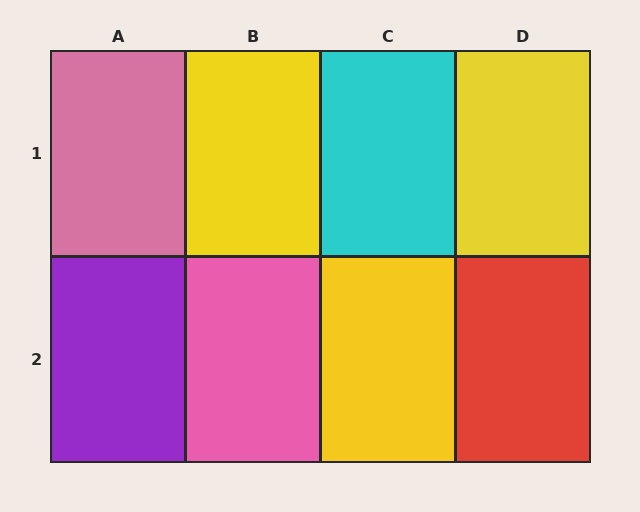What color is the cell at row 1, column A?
Pink.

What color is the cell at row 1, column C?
Cyan.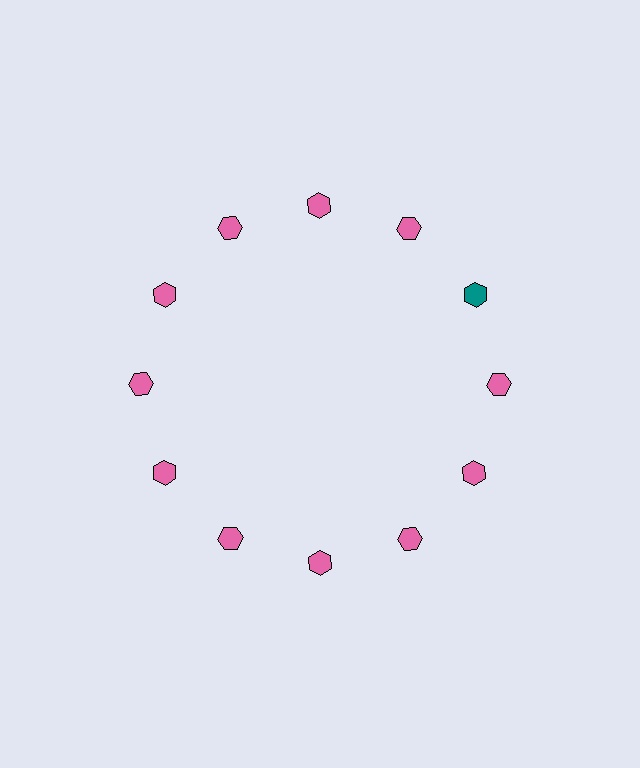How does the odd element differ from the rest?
It has a different color: teal instead of pink.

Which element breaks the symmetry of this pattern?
The teal hexagon at roughly the 2 o'clock position breaks the symmetry. All other shapes are pink hexagons.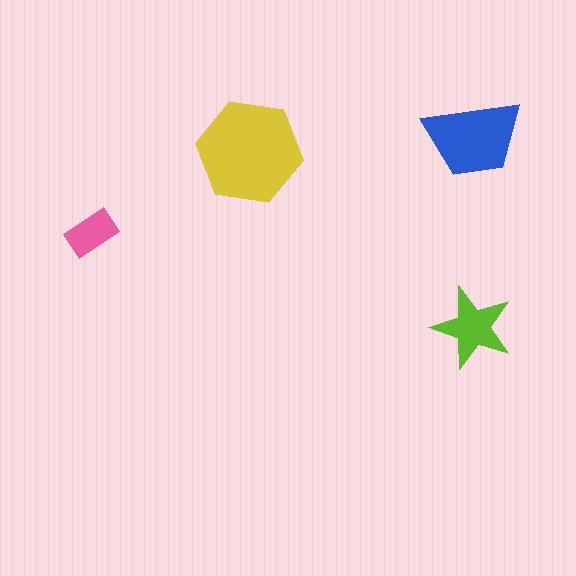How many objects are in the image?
There are 4 objects in the image.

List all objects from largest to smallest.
The yellow hexagon, the blue trapezoid, the lime star, the pink rectangle.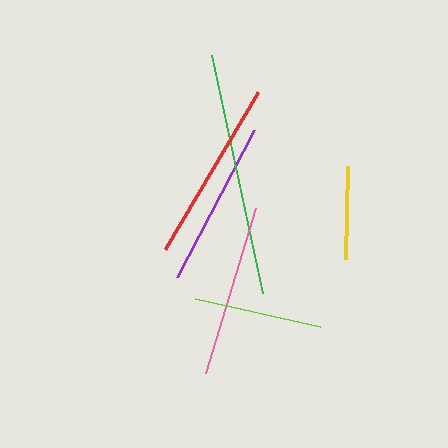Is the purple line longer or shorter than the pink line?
The pink line is longer than the purple line.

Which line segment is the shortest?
The yellow line is the shortest at approximately 92 pixels.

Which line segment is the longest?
The green line is the longest at approximately 244 pixels.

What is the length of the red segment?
The red segment is approximately 182 pixels long.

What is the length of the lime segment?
The lime segment is approximately 129 pixels long.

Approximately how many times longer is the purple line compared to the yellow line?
The purple line is approximately 1.8 times the length of the yellow line.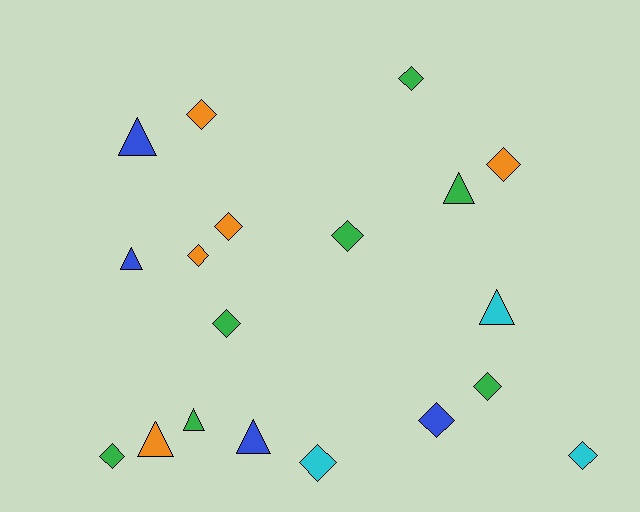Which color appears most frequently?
Green, with 7 objects.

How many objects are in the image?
There are 19 objects.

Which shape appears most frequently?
Diamond, with 12 objects.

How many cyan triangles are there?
There is 1 cyan triangle.